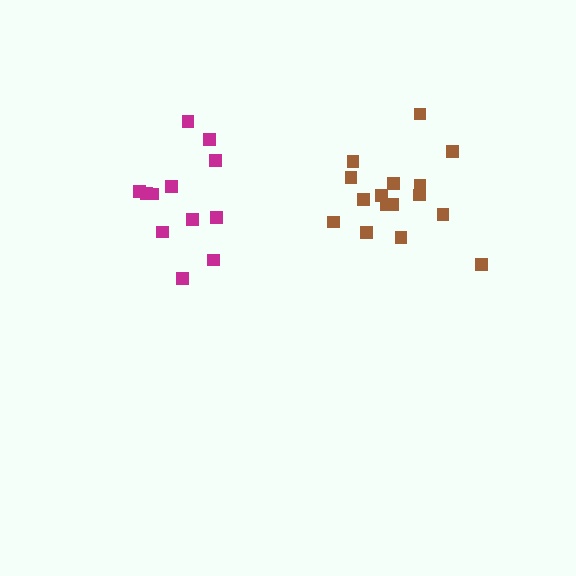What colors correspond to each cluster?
The clusters are colored: brown, magenta.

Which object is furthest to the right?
The brown cluster is rightmost.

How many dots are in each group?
Group 1: 16 dots, Group 2: 12 dots (28 total).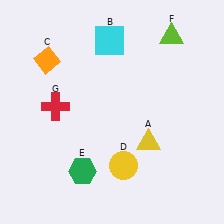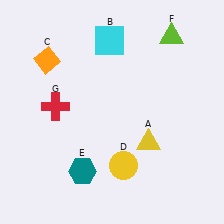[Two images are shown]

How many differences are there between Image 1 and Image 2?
There is 1 difference between the two images.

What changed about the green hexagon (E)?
In Image 1, E is green. In Image 2, it changed to teal.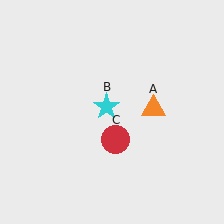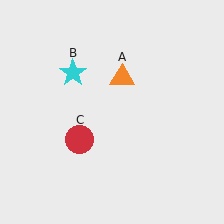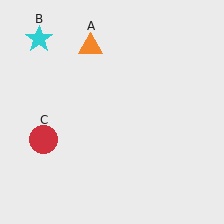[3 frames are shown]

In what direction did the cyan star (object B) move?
The cyan star (object B) moved up and to the left.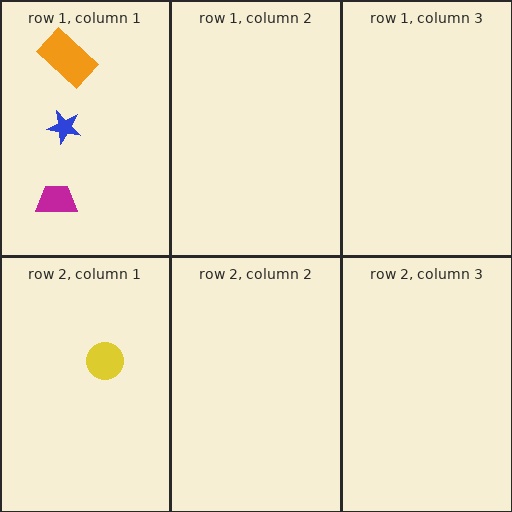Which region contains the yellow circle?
The row 2, column 1 region.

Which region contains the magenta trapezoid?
The row 1, column 1 region.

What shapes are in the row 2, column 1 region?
The yellow circle.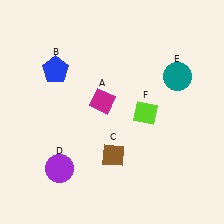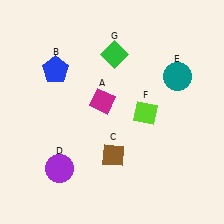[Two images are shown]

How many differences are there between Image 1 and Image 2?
There is 1 difference between the two images.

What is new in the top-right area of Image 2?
A green diamond (G) was added in the top-right area of Image 2.